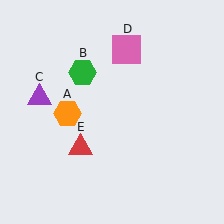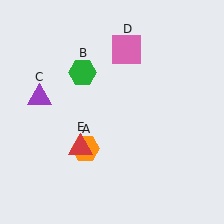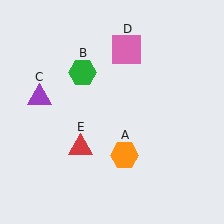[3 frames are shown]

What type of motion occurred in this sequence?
The orange hexagon (object A) rotated counterclockwise around the center of the scene.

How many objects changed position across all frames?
1 object changed position: orange hexagon (object A).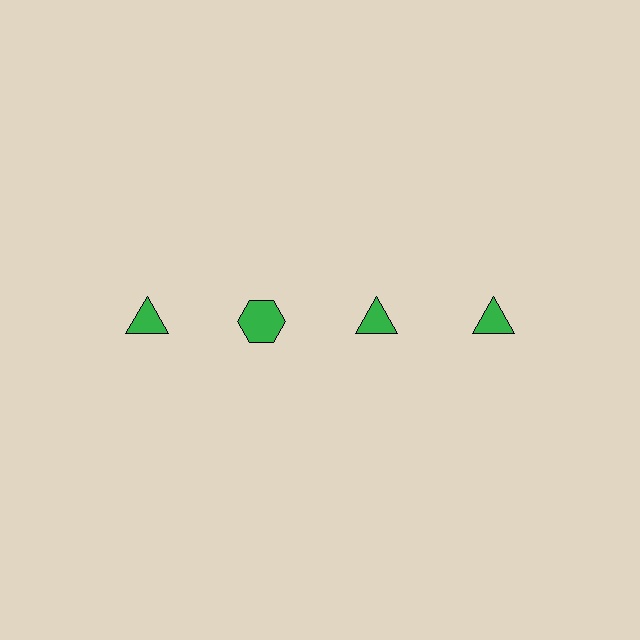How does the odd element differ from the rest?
It has a different shape: hexagon instead of triangle.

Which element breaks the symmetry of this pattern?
The green hexagon in the top row, second from left column breaks the symmetry. All other shapes are green triangles.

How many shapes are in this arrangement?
There are 4 shapes arranged in a grid pattern.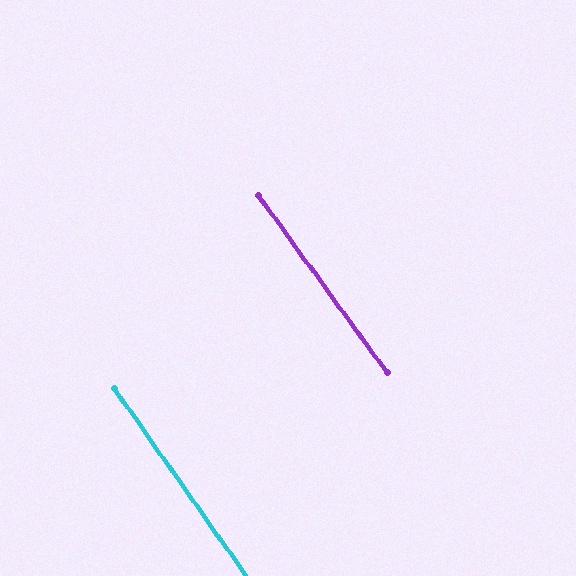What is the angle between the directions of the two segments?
Approximately 1 degree.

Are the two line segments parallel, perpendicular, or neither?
Parallel — their directions differ by only 0.9°.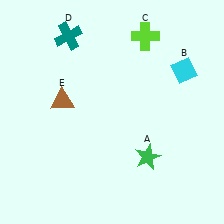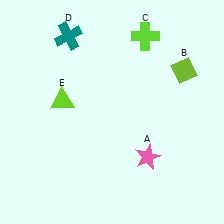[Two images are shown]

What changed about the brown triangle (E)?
In Image 1, E is brown. In Image 2, it changed to lime.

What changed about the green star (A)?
In Image 1, A is green. In Image 2, it changed to pink.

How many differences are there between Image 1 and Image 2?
There are 3 differences between the two images.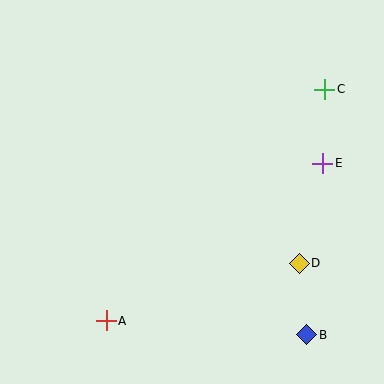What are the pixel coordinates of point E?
Point E is at (323, 163).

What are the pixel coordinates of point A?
Point A is at (106, 321).